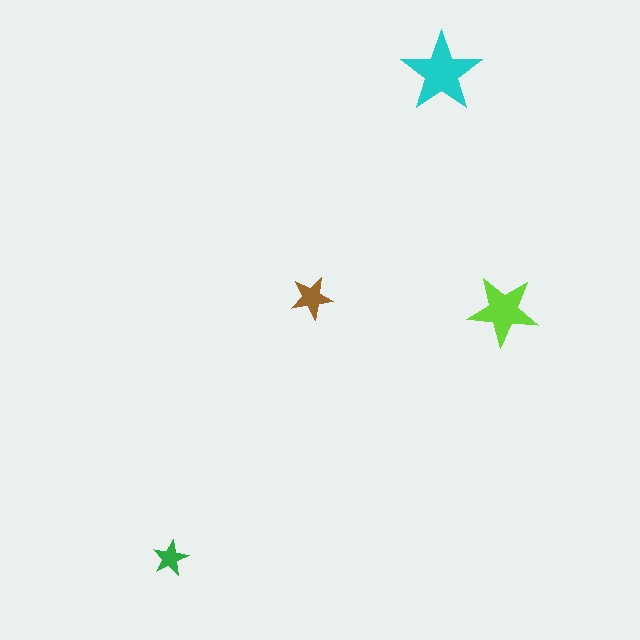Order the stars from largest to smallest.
the cyan one, the lime one, the brown one, the green one.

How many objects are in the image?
There are 4 objects in the image.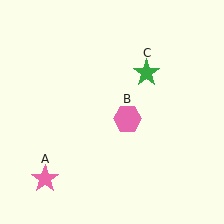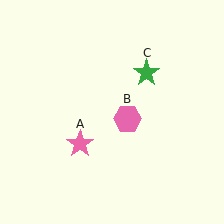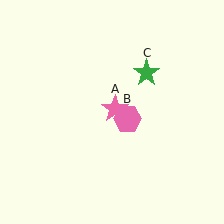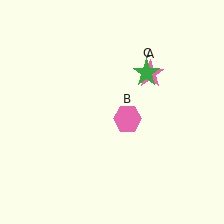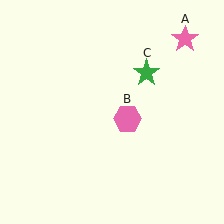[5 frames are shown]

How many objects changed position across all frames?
1 object changed position: pink star (object A).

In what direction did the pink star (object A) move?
The pink star (object A) moved up and to the right.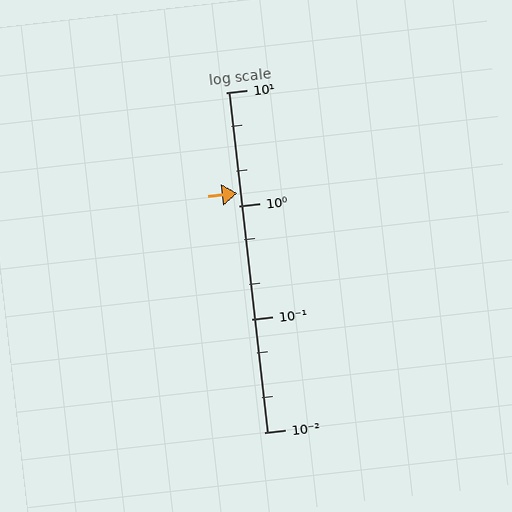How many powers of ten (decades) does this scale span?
The scale spans 3 decades, from 0.01 to 10.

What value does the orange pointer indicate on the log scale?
The pointer indicates approximately 1.3.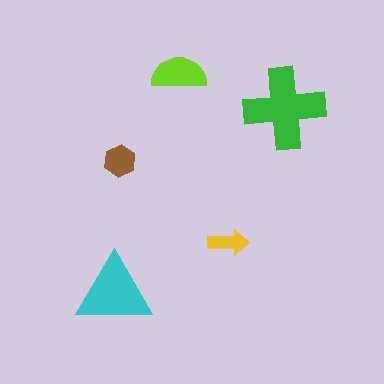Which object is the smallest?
The yellow arrow.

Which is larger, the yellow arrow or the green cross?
The green cross.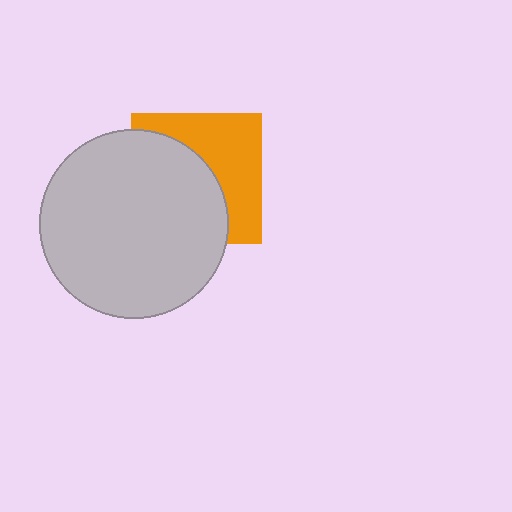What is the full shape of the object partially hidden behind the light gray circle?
The partially hidden object is an orange square.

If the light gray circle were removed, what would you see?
You would see the complete orange square.